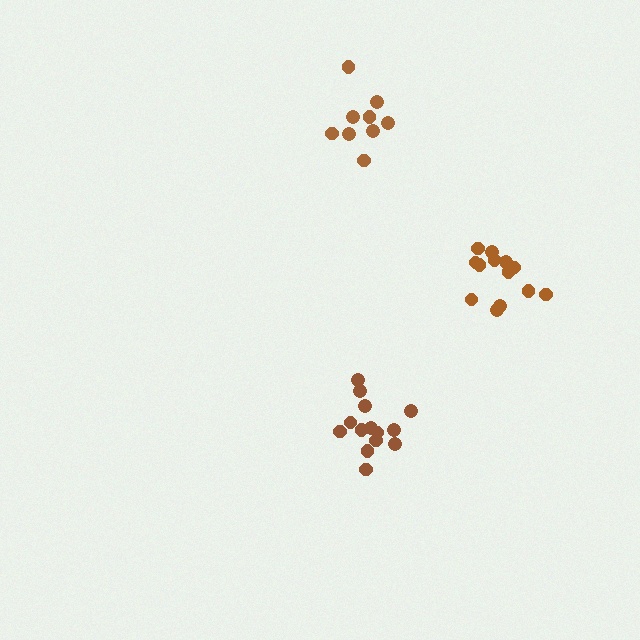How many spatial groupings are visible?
There are 3 spatial groupings.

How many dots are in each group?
Group 1: 14 dots, Group 2: 13 dots, Group 3: 9 dots (36 total).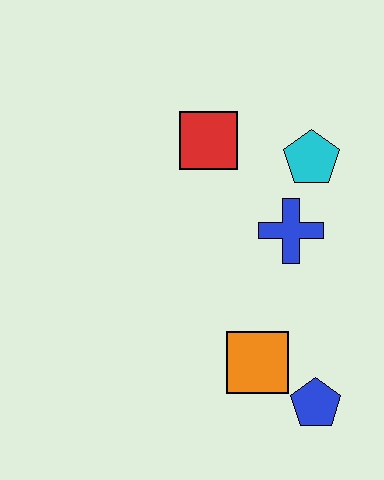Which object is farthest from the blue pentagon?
The red square is farthest from the blue pentagon.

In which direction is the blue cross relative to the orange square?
The blue cross is above the orange square.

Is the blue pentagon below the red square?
Yes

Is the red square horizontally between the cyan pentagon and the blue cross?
No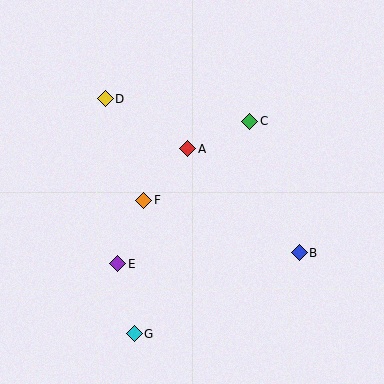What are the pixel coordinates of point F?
Point F is at (144, 200).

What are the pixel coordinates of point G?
Point G is at (134, 334).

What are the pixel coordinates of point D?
Point D is at (105, 99).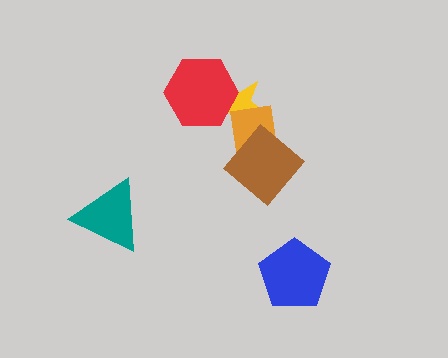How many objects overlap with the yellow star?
2 objects overlap with the yellow star.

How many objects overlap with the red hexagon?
1 object overlaps with the red hexagon.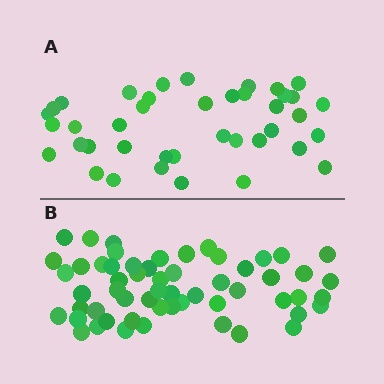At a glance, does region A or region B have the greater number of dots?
Region B (the bottom region) has more dots.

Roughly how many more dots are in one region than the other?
Region B has approximately 15 more dots than region A.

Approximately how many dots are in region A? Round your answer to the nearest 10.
About 40 dots.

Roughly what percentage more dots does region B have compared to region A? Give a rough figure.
About 40% more.